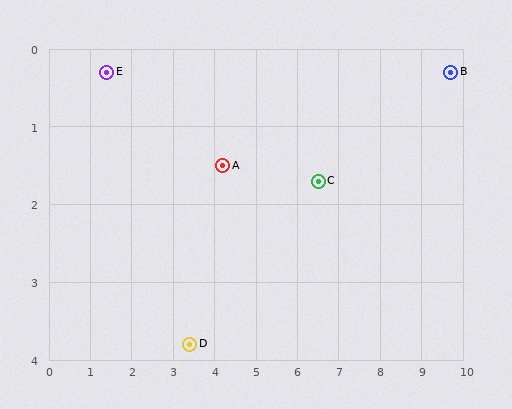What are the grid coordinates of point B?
Point B is at approximately (9.7, 0.3).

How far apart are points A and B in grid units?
Points A and B are about 5.6 grid units apart.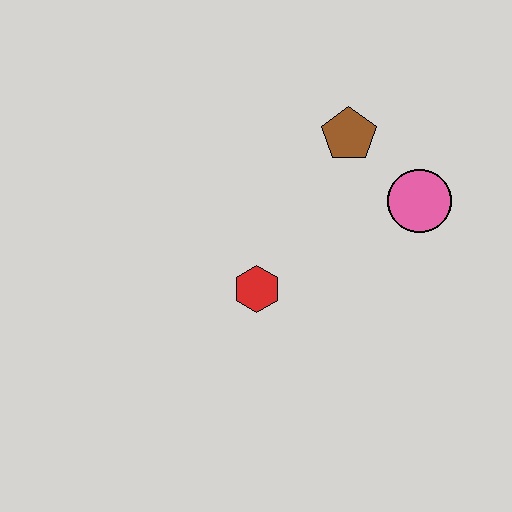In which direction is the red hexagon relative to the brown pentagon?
The red hexagon is below the brown pentagon.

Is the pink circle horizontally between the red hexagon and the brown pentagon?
No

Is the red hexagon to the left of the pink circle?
Yes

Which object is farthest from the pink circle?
The red hexagon is farthest from the pink circle.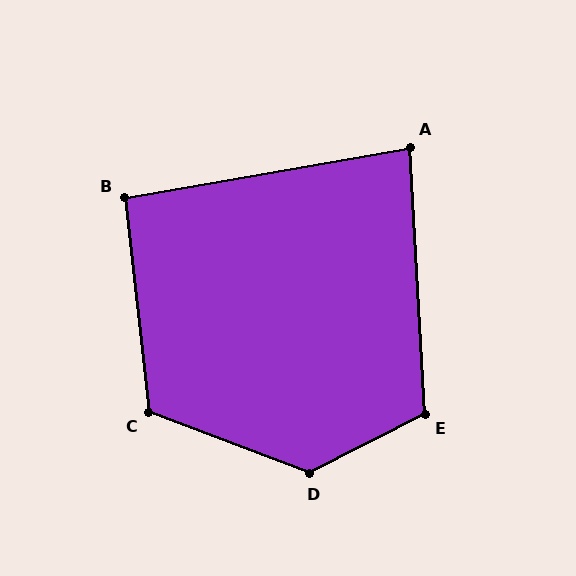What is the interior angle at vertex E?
Approximately 114 degrees (obtuse).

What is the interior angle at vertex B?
Approximately 94 degrees (approximately right).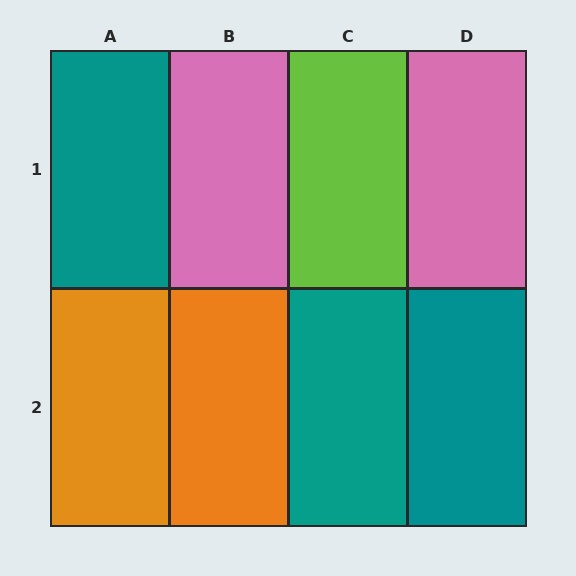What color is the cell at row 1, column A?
Teal.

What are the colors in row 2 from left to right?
Orange, orange, teal, teal.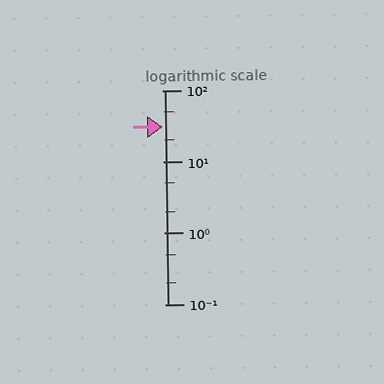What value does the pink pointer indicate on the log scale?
The pointer indicates approximately 31.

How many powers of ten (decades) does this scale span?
The scale spans 3 decades, from 0.1 to 100.